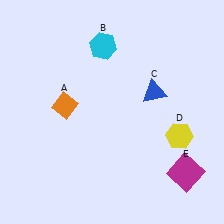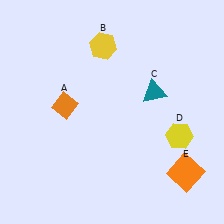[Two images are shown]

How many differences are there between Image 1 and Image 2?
There are 3 differences between the two images.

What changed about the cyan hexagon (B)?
In Image 1, B is cyan. In Image 2, it changed to yellow.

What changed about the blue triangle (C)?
In Image 1, C is blue. In Image 2, it changed to teal.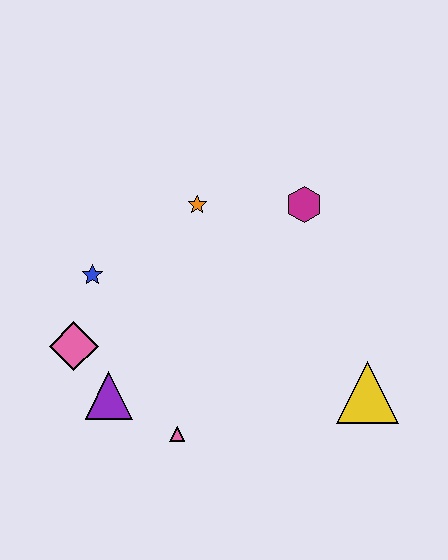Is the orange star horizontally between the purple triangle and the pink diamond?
No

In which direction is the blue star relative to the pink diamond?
The blue star is above the pink diamond.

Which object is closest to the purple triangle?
The pink diamond is closest to the purple triangle.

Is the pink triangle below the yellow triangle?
Yes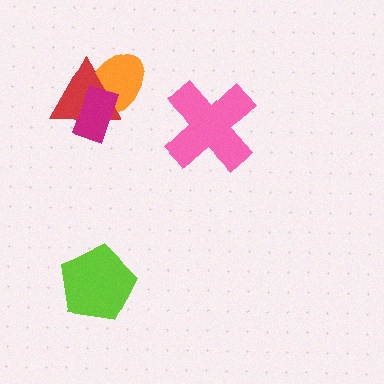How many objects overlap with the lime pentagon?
0 objects overlap with the lime pentagon.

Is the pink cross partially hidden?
No, no other shape covers it.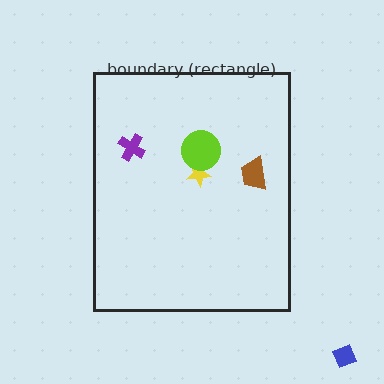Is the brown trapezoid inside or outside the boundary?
Inside.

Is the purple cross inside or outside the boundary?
Inside.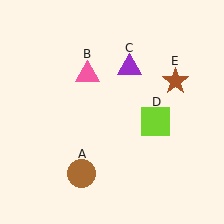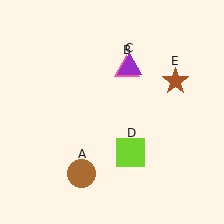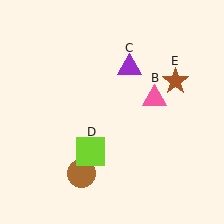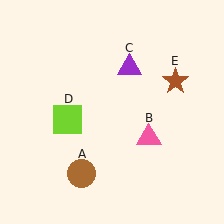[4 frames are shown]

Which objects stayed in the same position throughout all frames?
Brown circle (object A) and purple triangle (object C) and brown star (object E) remained stationary.